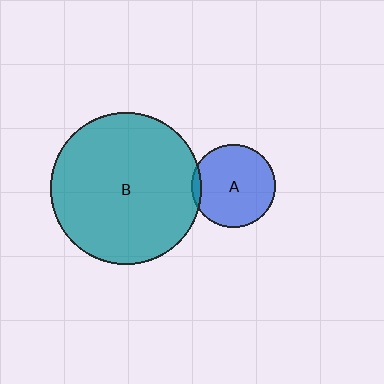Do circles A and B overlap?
Yes.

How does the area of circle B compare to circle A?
Approximately 3.3 times.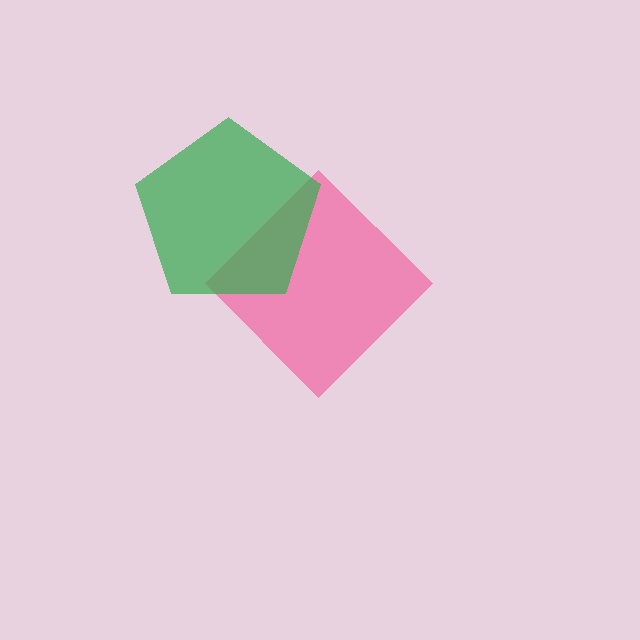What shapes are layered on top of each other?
The layered shapes are: a pink diamond, a green pentagon.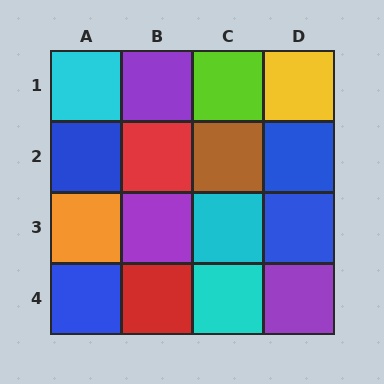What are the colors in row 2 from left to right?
Blue, red, brown, blue.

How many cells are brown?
1 cell is brown.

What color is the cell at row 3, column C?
Cyan.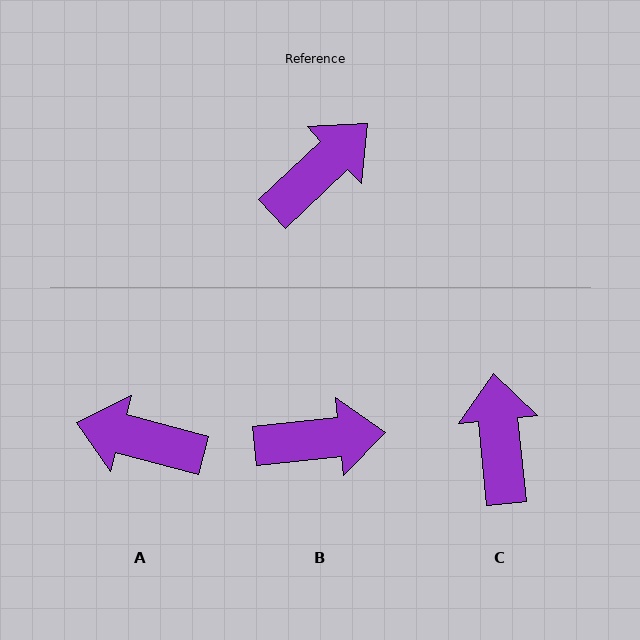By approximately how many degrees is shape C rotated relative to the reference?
Approximately 52 degrees counter-clockwise.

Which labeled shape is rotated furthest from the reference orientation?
A, about 122 degrees away.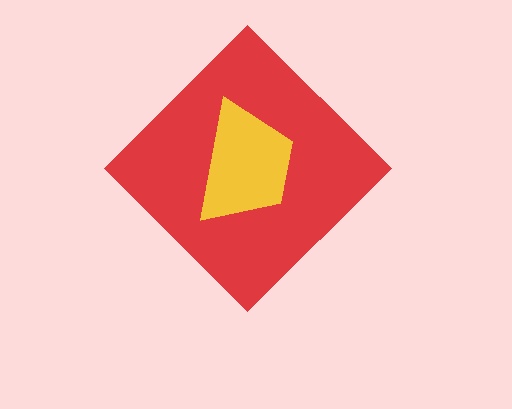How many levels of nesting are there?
2.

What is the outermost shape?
The red diamond.